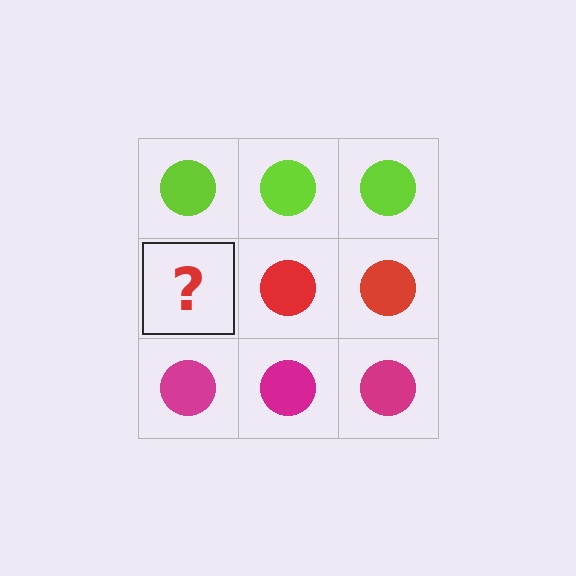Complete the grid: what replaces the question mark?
The question mark should be replaced with a red circle.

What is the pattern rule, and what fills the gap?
The rule is that each row has a consistent color. The gap should be filled with a red circle.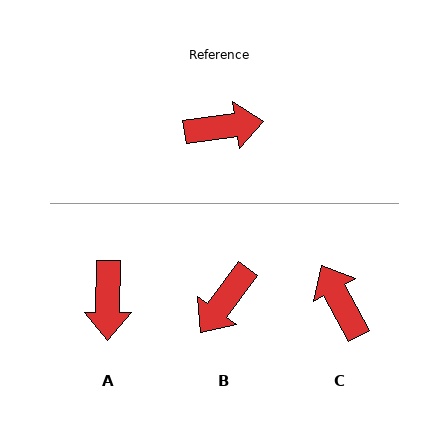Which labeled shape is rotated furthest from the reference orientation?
B, about 134 degrees away.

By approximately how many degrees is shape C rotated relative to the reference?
Approximately 110 degrees counter-clockwise.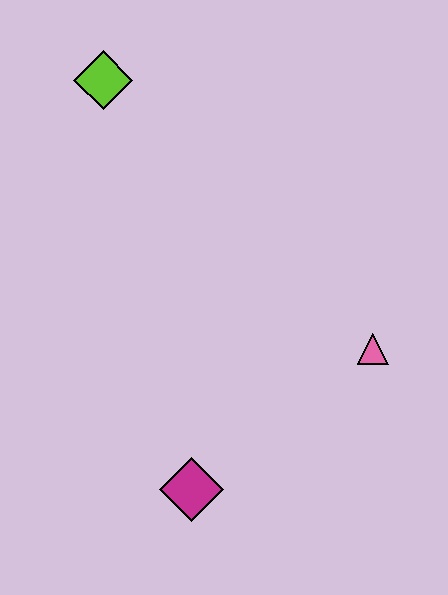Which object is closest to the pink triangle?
The magenta diamond is closest to the pink triangle.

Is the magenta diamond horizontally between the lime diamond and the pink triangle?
Yes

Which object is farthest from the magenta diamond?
The lime diamond is farthest from the magenta diamond.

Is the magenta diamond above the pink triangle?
No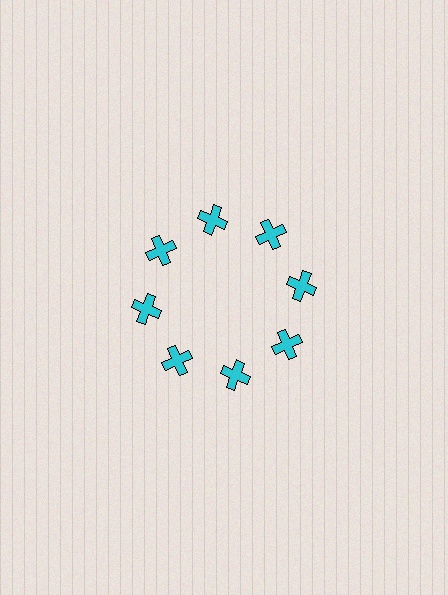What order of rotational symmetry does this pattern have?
This pattern has 8-fold rotational symmetry.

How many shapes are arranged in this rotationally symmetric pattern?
There are 8 shapes, arranged in 8 groups of 1.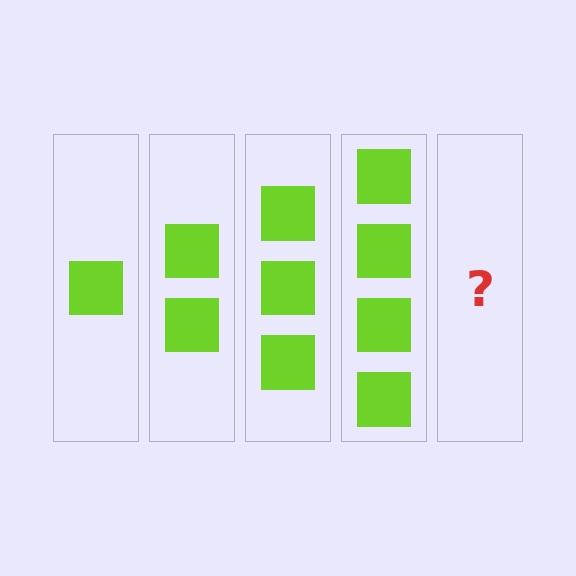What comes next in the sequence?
The next element should be 5 squares.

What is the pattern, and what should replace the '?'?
The pattern is that each step adds one more square. The '?' should be 5 squares.